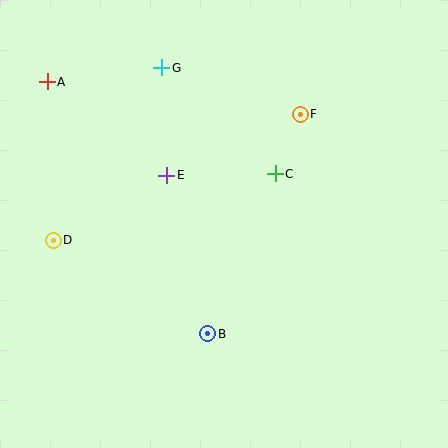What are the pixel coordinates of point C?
Point C is at (275, 174).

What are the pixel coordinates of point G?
Point G is at (162, 68).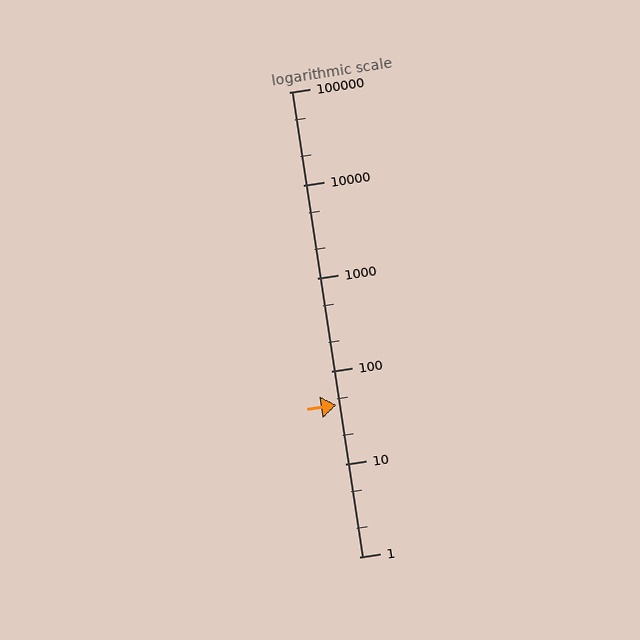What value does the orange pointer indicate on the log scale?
The pointer indicates approximately 43.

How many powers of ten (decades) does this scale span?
The scale spans 5 decades, from 1 to 100000.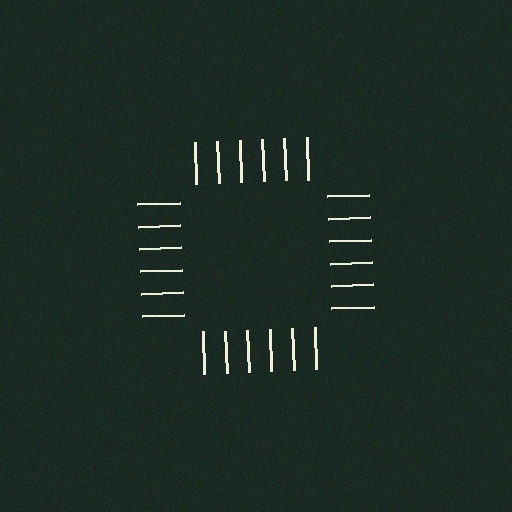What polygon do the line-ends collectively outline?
An illusory square — the line segments terminate on its edges but no continuous stroke is drawn.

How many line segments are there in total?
24 — 6 along each of the 4 edges.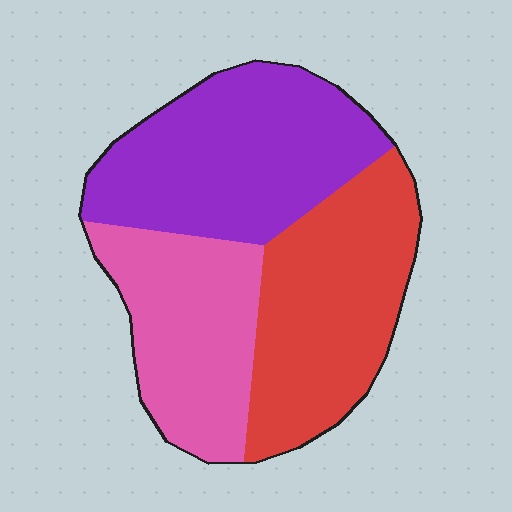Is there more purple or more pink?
Purple.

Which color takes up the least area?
Pink, at roughly 30%.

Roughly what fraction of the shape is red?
Red takes up between a quarter and a half of the shape.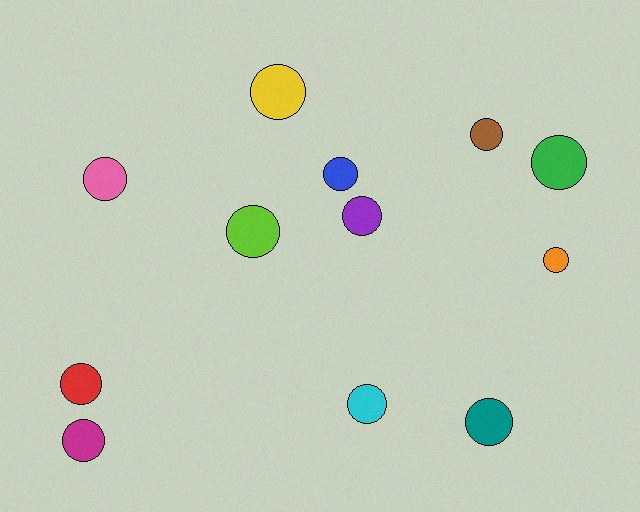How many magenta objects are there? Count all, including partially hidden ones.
There is 1 magenta object.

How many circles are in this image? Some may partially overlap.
There are 12 circles.